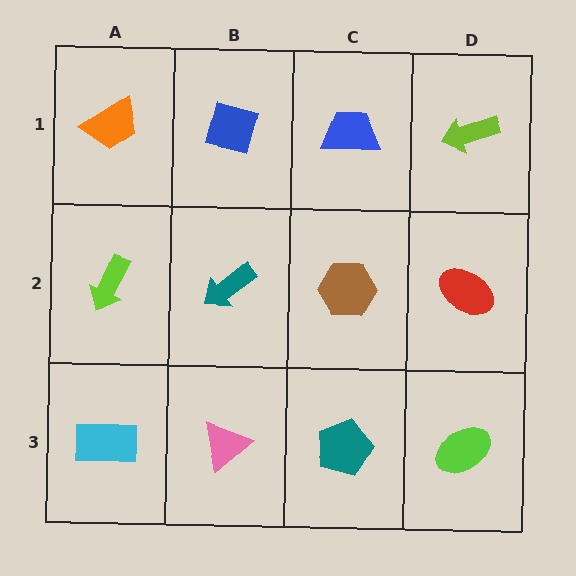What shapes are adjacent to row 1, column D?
A red ellipse (row 2, column D), a blue trapezoid (row 1, column C).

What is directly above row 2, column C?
A blue trapezoid.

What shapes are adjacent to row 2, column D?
A lime arrow (row 1, column D), a lime ellipse (row 3, column D), a brown hexagon (row 2, column C).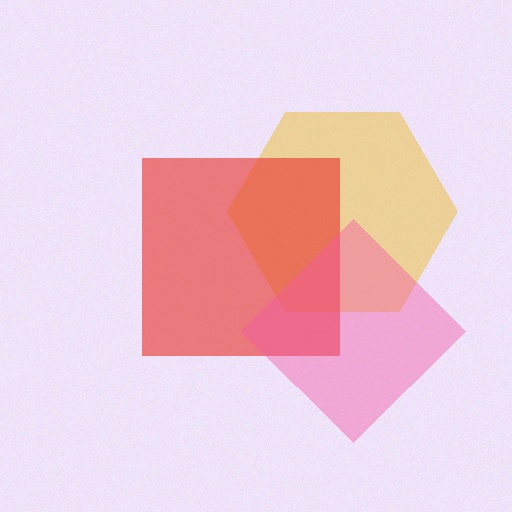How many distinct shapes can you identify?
There are 3 distinct shapes: a yellow hexagon, a red square, a pink diamond.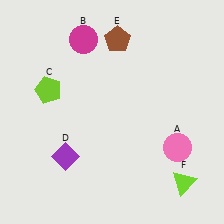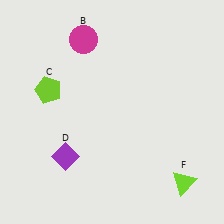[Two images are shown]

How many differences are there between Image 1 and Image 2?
There are 2 differences between the two images.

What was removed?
The pink circle (A), the brown pentagon (E) were removed in Image 2.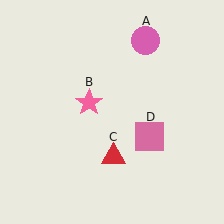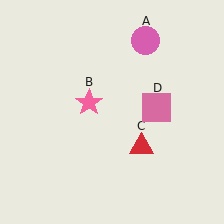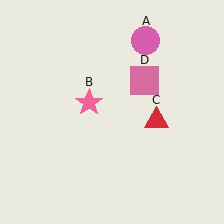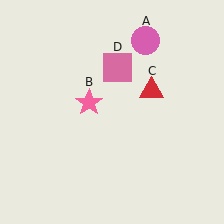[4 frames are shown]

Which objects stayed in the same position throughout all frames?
Pink circle (object A) and pink star (object B) remained stationary.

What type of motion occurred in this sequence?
The red triangle (object C), pink square (object D) rotated counterclockwise around the center of the scene.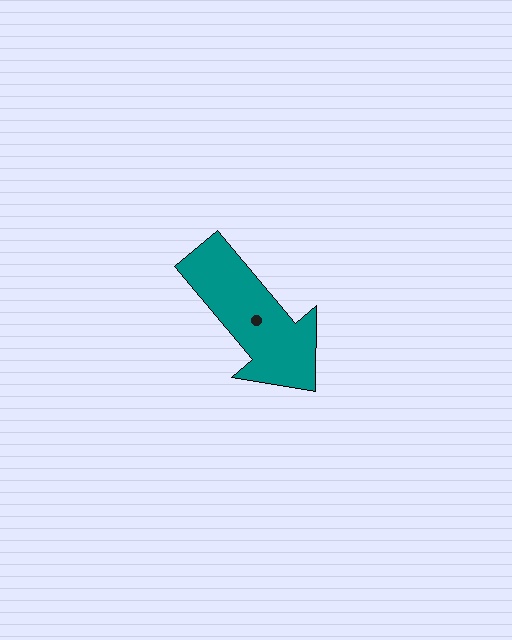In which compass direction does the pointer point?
Southeast.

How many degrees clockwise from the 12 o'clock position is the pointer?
Approximately 140 degrees.